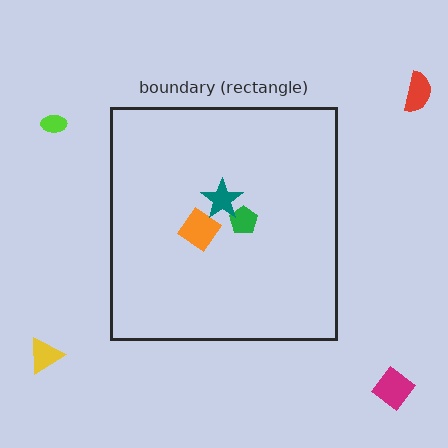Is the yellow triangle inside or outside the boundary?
Outside.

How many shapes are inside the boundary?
3 inside, 4 outside.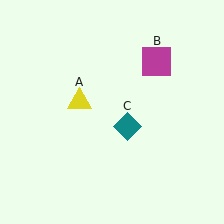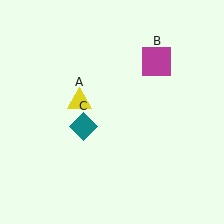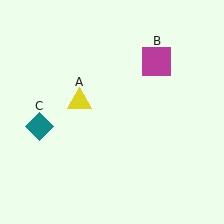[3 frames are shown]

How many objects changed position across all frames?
1 object changed position: teal diamond (object C).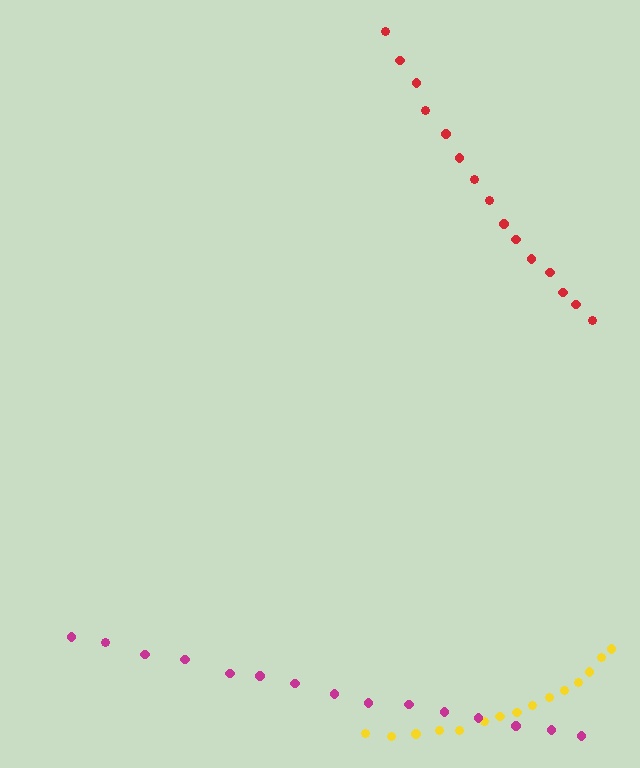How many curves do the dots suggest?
There are 3 distinct paths.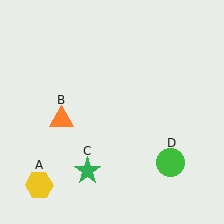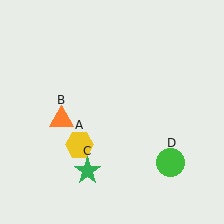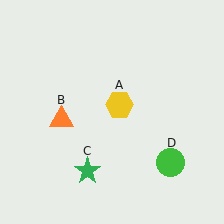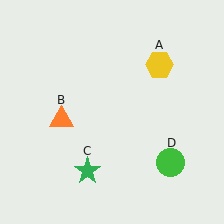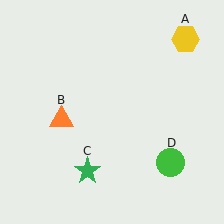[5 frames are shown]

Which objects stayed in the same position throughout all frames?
Orange triangle (object B) and green star (object C) and green circle (object D) remained stationary.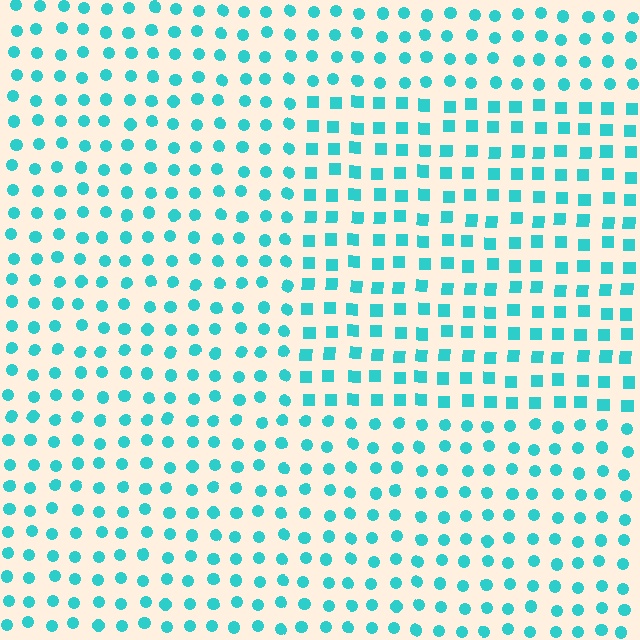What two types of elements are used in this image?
The image uses squares inside the rectangle region and circles outside it.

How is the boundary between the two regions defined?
The boundary is defined by a change in element shape: squares inside vs. circles outside. All elements share the same color and spacing.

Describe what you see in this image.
The image is filled with small cyan elements arranged in a uniform grid. A rectangle-shaped region contains squares, while the surrounding area contains circles. The boundary is defined purely by the change in element shape.